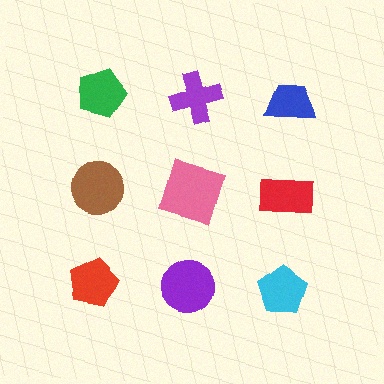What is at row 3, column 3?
A cyan pentagon.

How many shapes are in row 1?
3 shapes.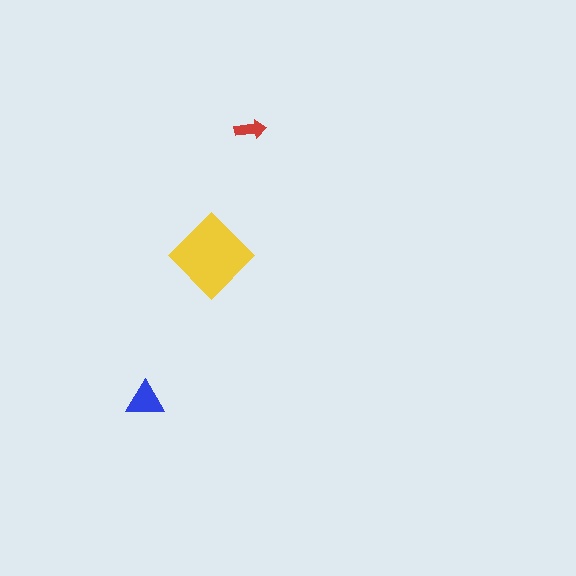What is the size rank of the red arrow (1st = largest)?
3rd.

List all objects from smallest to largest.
The red arrow, the blue triangle, the yellow diamond.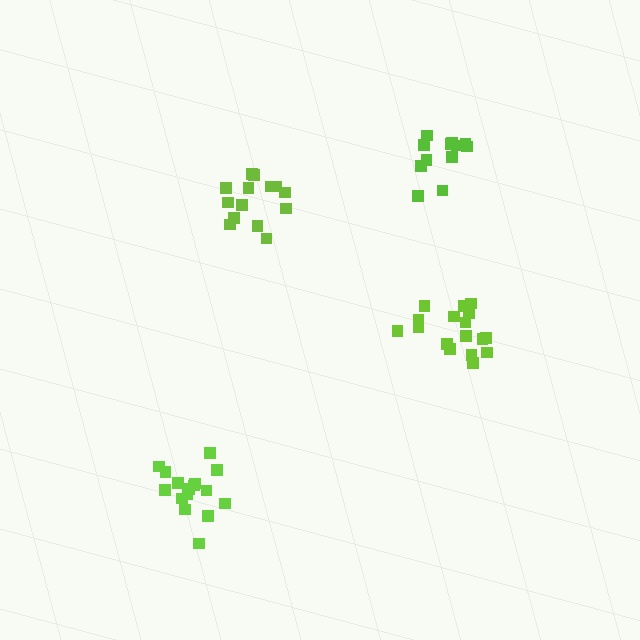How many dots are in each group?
Group 1: 14 dots, Group 2: 16 dots, Group 3: 17 dots, Group 4: 12 dots (59 total).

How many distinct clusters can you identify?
There are 4 distinct clusters.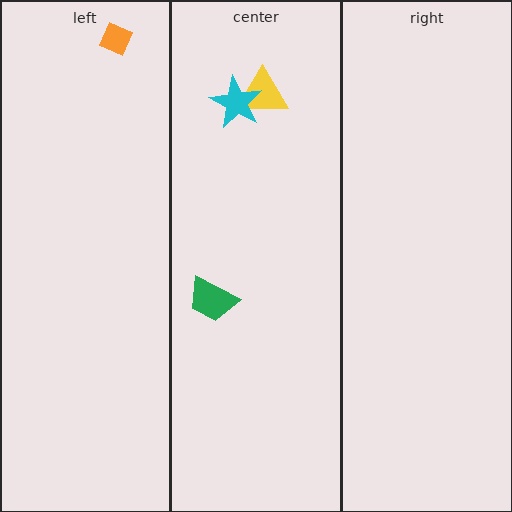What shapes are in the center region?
The yellow triangle, the cyan star, the green trapezoid.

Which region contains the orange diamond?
The left region.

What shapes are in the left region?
The orange diamond.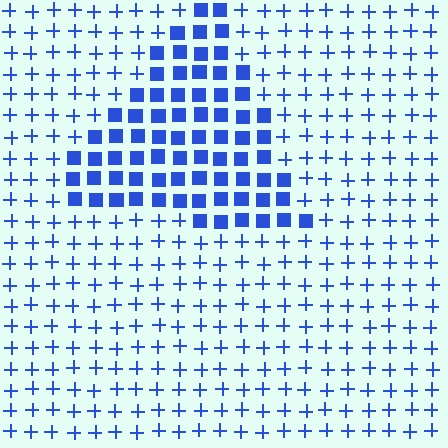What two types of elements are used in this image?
The image uses squares inside the triangle region and plus signs outside it.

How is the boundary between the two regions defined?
The boundary is defined by a change in element shape: squares inside vs. plus signs outside. All elements share the same color and spacing.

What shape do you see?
I see a triangle.